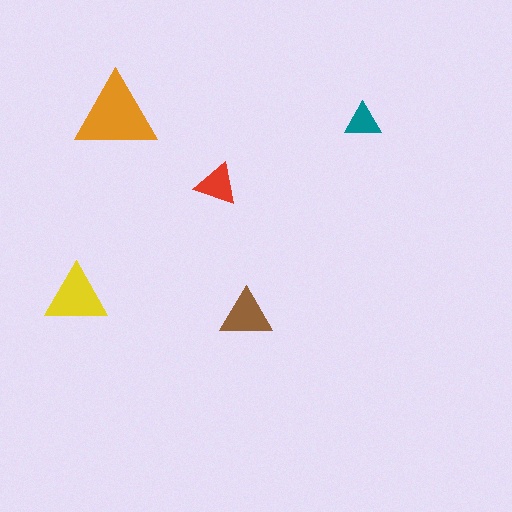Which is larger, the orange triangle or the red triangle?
The orange one.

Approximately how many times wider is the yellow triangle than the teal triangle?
About 1.5 times wider.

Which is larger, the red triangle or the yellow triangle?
The yellow one.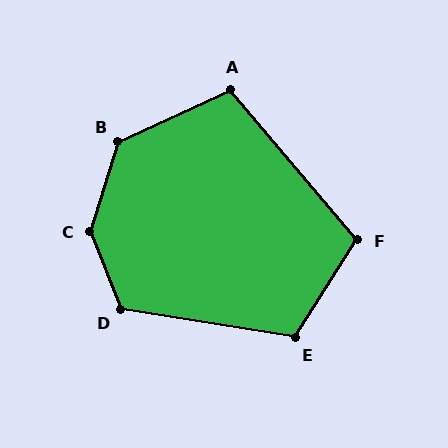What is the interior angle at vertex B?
Approximately 132 degrees (obtuse).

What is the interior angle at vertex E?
Approximately 113 degrees (obtuse).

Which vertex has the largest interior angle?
C, at approximately 141 degrees.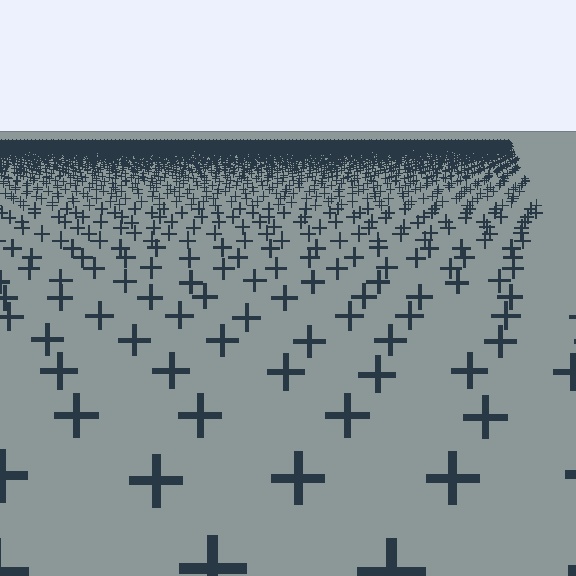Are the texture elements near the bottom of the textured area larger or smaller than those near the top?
Larger. Near the bottom, elements are closer to the viewer and appear at a bigger on-screen size.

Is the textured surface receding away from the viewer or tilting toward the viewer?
The surface is receding away from the viewer. Texture elements get smaller and denser toward the top.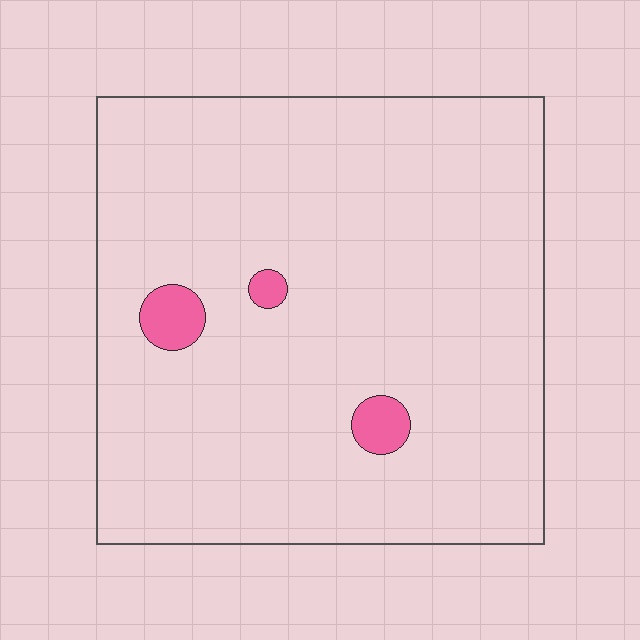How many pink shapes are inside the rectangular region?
3.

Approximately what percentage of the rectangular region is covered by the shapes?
Approximately 5%.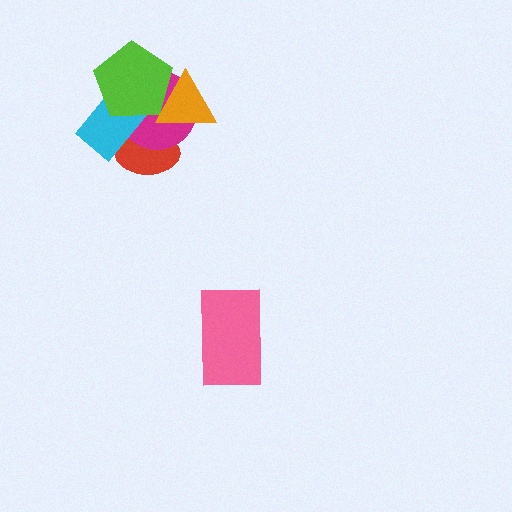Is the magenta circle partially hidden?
Yes, it is partially covered by another shape.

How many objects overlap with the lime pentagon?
3 objects overlap with the lime pentagon.